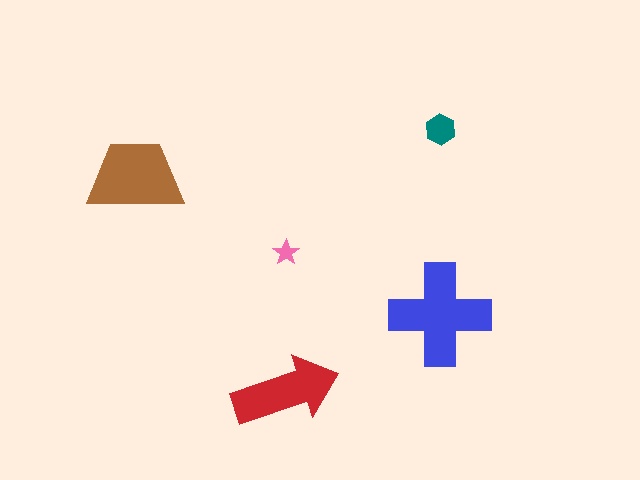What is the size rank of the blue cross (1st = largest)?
1st.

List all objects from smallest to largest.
The pink star, the teal hexagon, the red arrow, the brown trapezoid, the blue cross.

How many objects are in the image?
There are 5 objects in the image.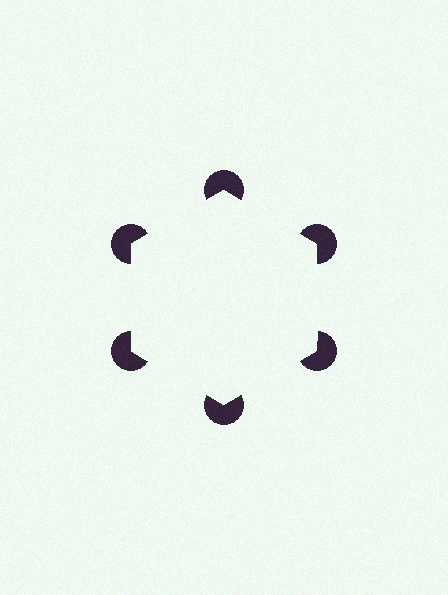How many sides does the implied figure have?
6 sides.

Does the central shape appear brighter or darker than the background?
It typically appears slightly brighter than the background, even though no actual brightness change is drawn.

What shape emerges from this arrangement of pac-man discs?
An illusory hexagon — its edges are inferred from the aligned wedge cuts in the pac-man discs, not physically drawn.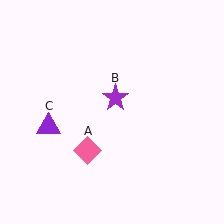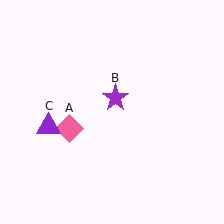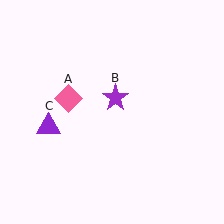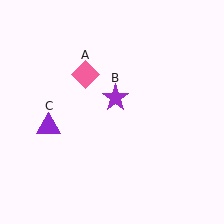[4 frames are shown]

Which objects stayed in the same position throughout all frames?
Purple star (object B) and purple triangle (object C) remained stationary.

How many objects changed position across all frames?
1 object changed position: pink diamond (object A).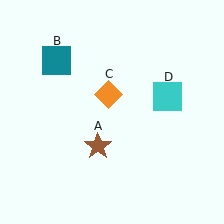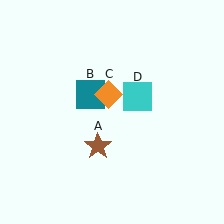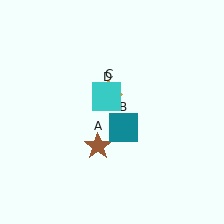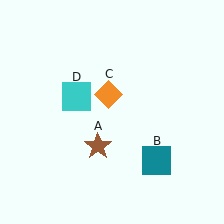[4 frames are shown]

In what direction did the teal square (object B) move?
The teal square (object B) moved down and to the right.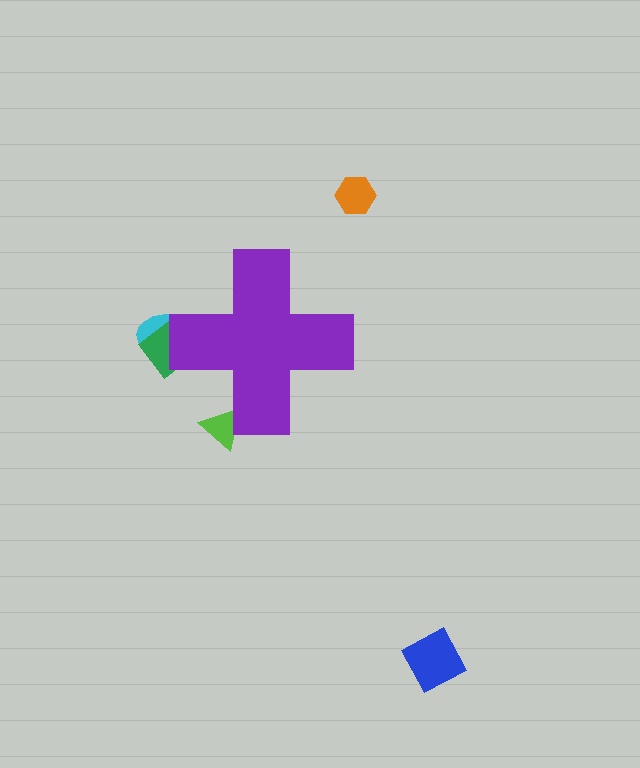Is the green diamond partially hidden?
Yes, the green diamond is partially hidden behind the purple cross.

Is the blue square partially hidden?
No, the blue square is fully visible.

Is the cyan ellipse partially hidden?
Yes, the cyan ellipse is partially hidden behind the purple cross.